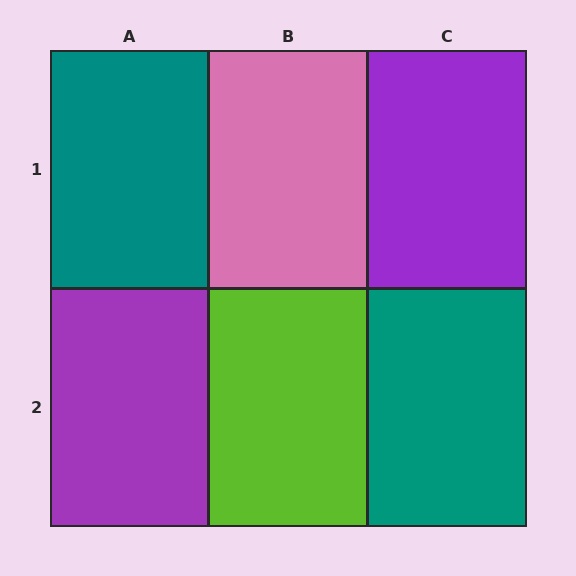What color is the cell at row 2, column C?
Teal.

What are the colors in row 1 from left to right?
Teal, pink, purple.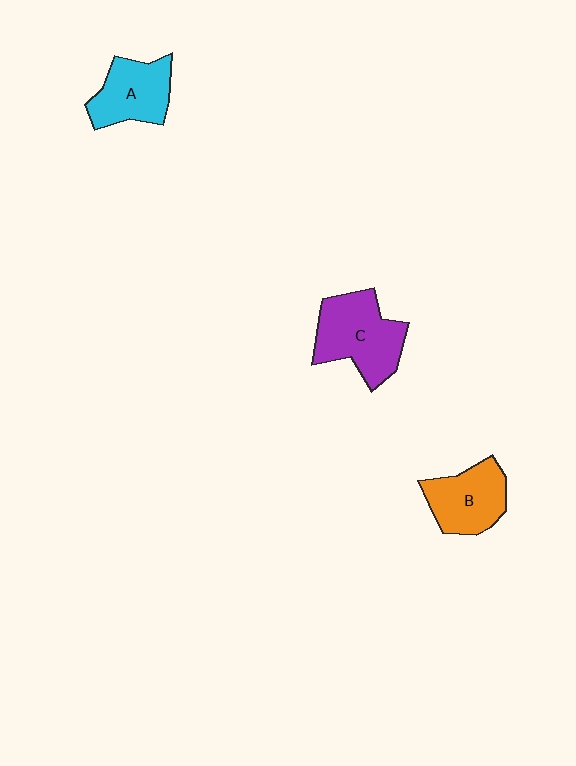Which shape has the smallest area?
Shape A (cyan).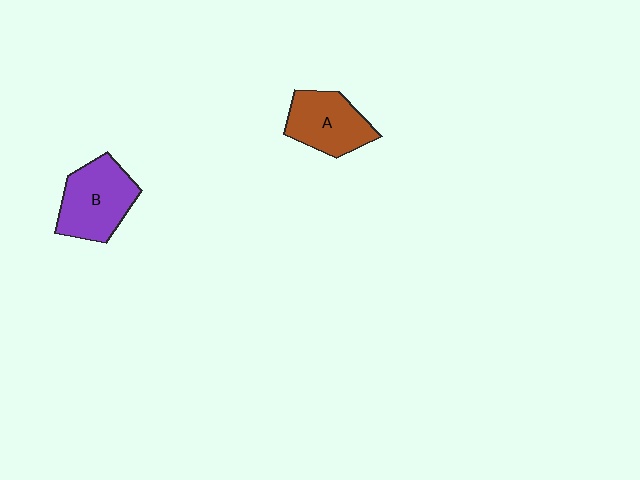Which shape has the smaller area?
Shape A (brown).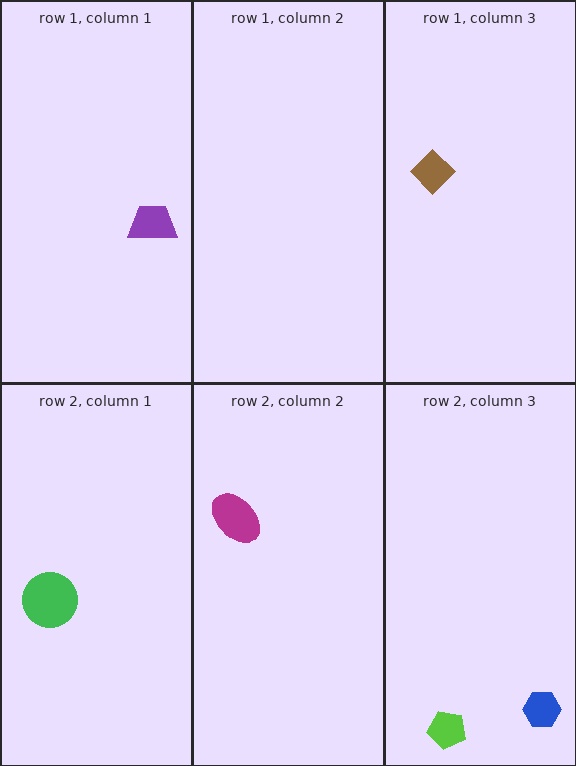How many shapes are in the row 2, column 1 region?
1.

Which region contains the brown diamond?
The row 1, column 3 region.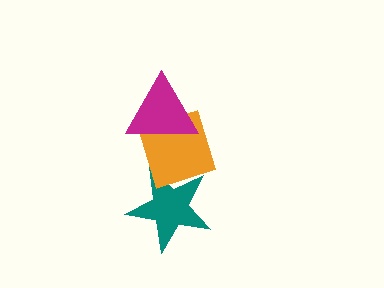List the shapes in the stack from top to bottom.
From top to bottom: the magenta triangle, the orange diamond, the teal star.